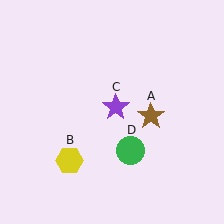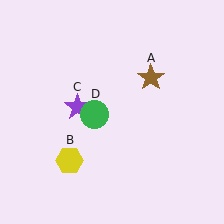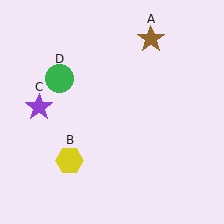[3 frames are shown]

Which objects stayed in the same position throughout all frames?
Yellow hexagon (object B) remained stationary.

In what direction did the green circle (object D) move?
The green circle (object D) moved up and to the left.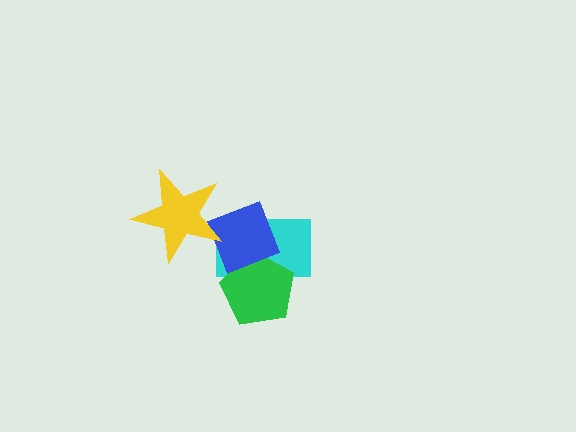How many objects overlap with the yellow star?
1 object overlaps with the yellow star.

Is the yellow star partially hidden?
No, no other shape covers it.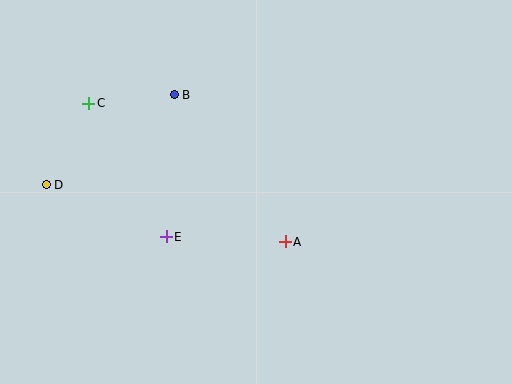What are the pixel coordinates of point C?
Point C is at (89, 103).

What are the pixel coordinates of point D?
Point D is at (46, 185).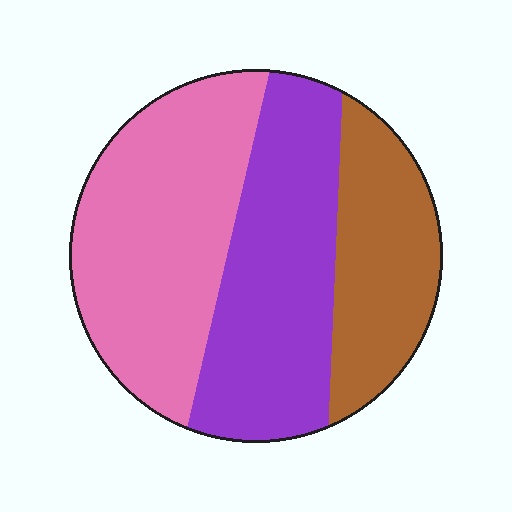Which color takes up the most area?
Pink, at roughly 40%.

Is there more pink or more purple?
Pink.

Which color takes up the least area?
Brown, at roughly 25%.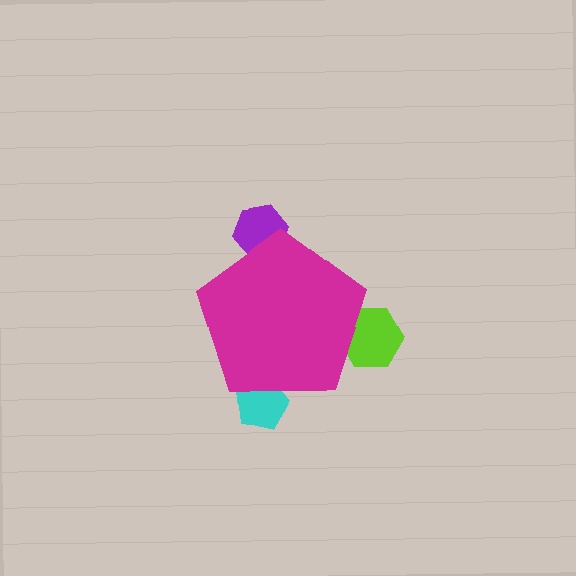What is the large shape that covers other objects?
A magenta pentagon.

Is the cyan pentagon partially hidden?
Yes, the cyan pentagon is partially hidden behind the magenta pentagon.